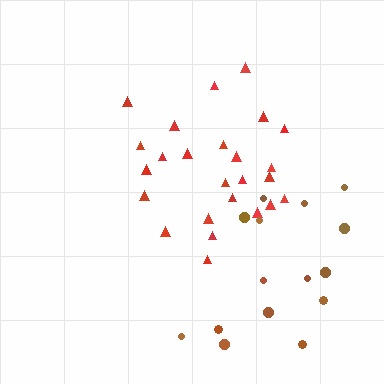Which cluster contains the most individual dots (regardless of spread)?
Red (25).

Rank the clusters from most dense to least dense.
red, brown.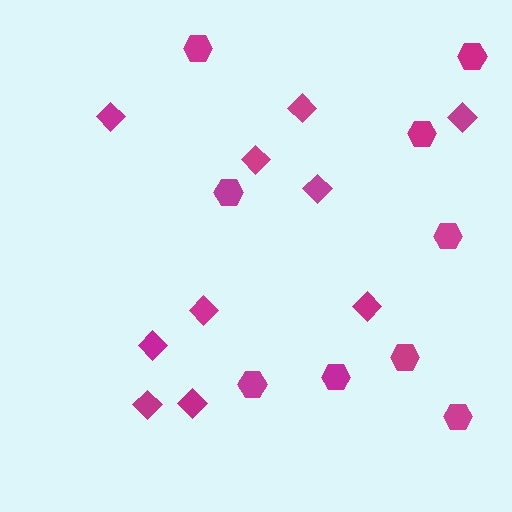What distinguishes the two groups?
There are 2 groups: one group of diamonds (10) and one group of hexagons (9).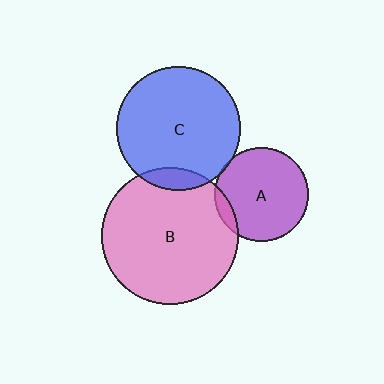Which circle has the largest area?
Circle B (pink).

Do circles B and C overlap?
Yes.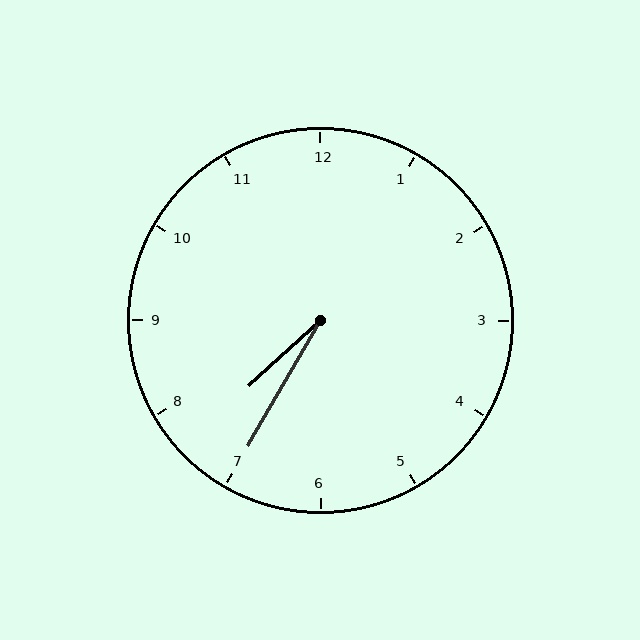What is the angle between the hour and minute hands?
Approximately 18 degrees.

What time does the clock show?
7:35.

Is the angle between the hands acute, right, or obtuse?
It is acute.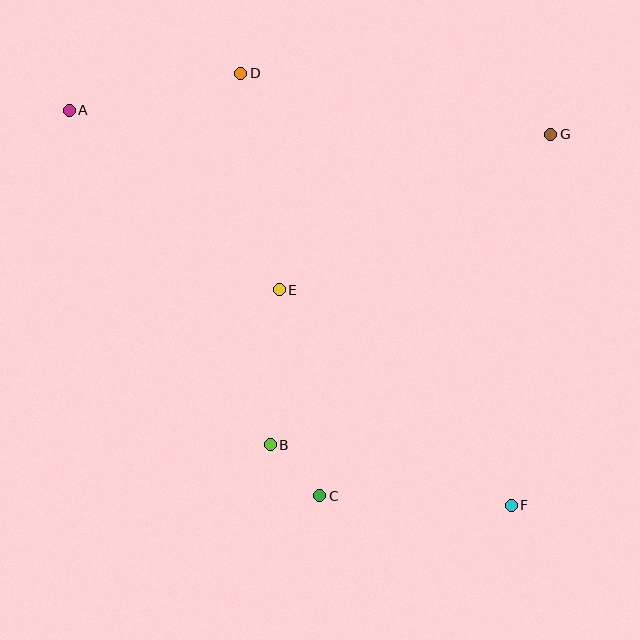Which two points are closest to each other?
Points B and C are closest to each other.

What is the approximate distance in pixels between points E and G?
The distance between E and G is approximately 313 pixels.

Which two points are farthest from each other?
Points A and F are farthest from each other.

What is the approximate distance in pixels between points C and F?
The distance between C and F is approximately 191 pixels.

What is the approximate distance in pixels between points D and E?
The distance between D and E is approximately 220 pixels.